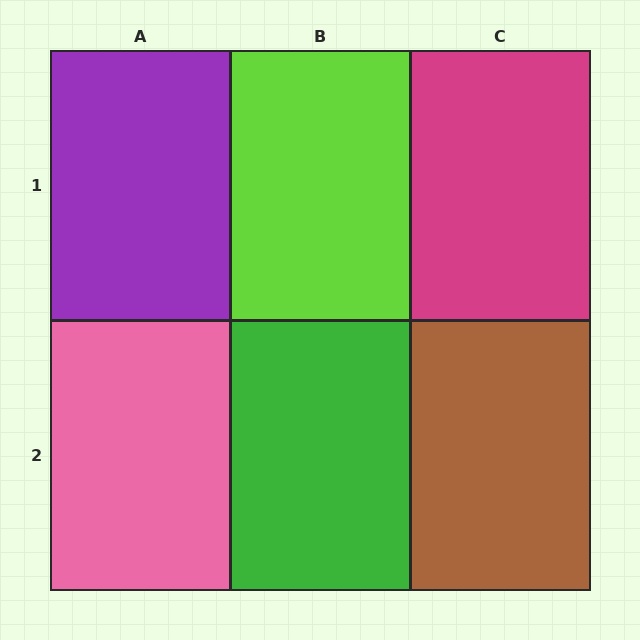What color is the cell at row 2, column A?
Pink.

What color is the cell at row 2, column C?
Brown.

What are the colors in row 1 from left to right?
Purple, lime, magenta.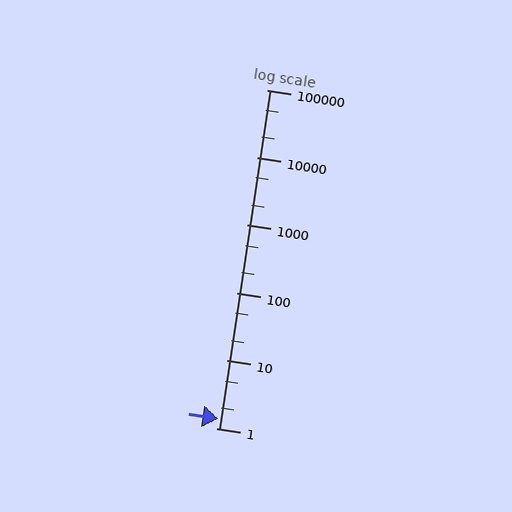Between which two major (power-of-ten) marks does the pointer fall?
The pointer is between 1 and 10.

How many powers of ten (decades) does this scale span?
The scale spans 5 decades, from 1 to 100000.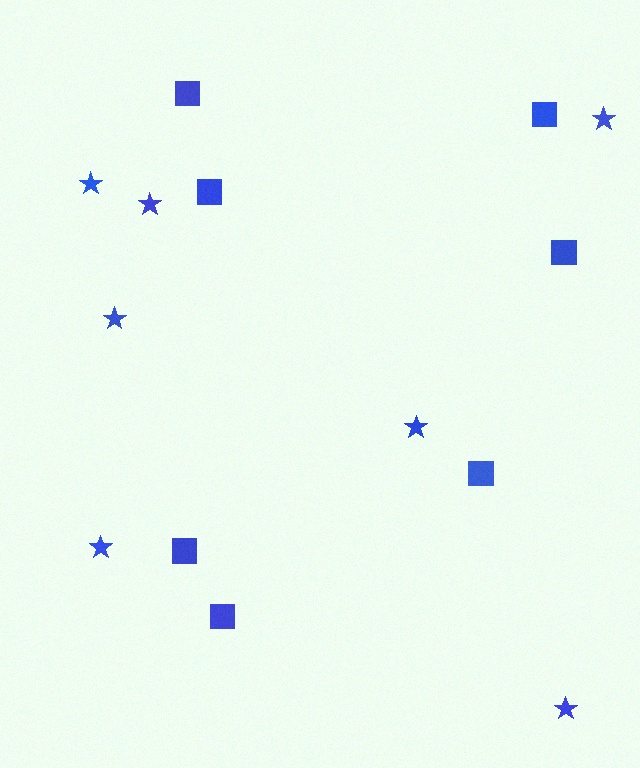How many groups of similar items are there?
There are 2 groups: one group of stars (7) and one group of squares (7).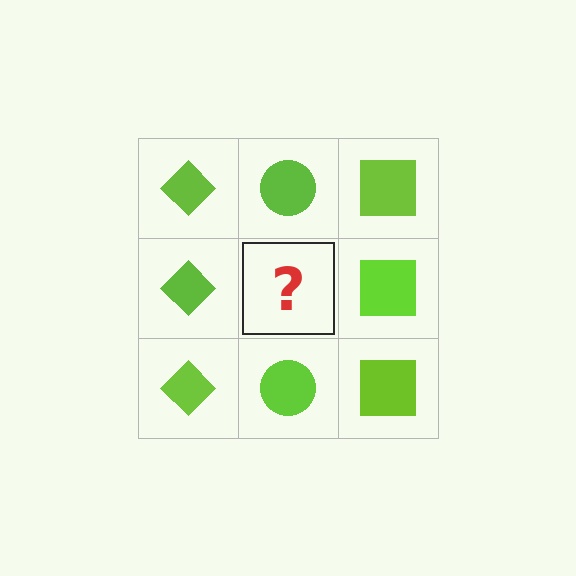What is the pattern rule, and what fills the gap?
The rule is that each column has a consistent shape. The gap should be filled with a lime circle.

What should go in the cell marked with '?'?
The missing cell should contain a lime circle.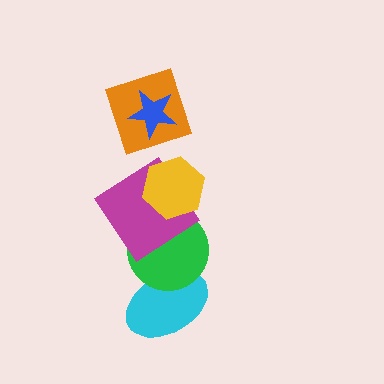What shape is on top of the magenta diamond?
The yellow hexagon is on top of the magenta diamond.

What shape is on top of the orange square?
The blue star is on top of the orange square.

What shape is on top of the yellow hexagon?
The orange square is on top of the yellow hexagon.